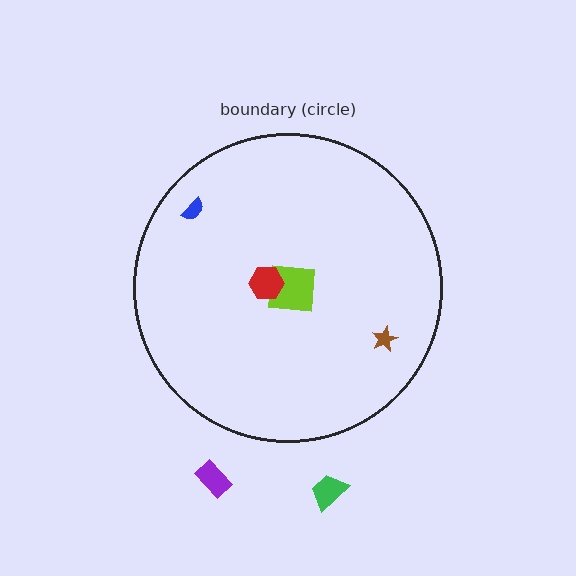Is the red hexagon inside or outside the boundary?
Inside.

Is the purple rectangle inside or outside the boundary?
Outside.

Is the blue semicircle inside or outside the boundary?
Inside.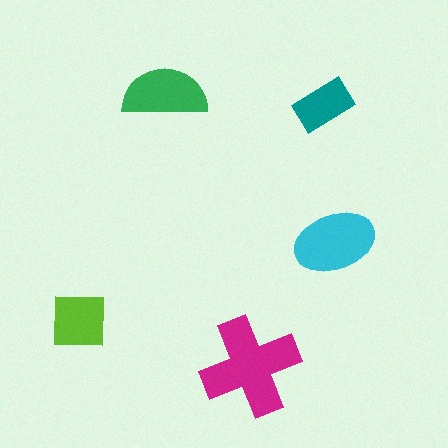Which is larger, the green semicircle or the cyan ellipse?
The cyan ellipse.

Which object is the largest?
The magenta cross.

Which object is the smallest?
The teal rectangle.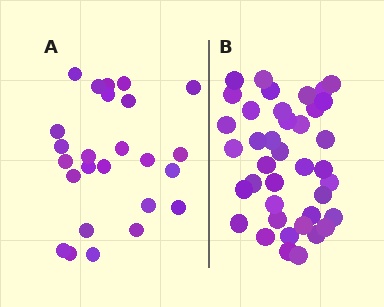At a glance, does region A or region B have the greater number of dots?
Region B (the right region) has more dots.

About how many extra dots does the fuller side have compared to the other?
Region B has approximately 15 more dots than region A.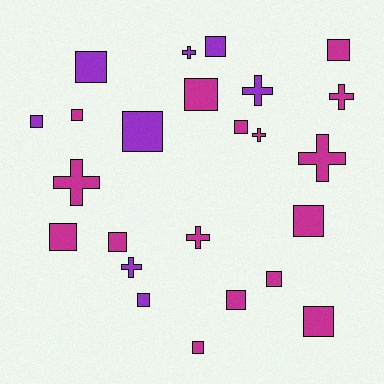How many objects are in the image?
There are 24 objects.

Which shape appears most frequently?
Square, with 16 objects.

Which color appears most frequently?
Magenta, with 16 objects.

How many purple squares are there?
There are 5 purple squares.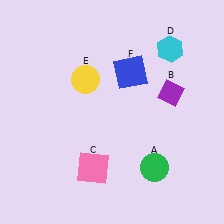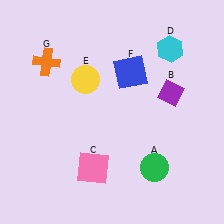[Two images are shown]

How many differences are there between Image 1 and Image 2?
There is 1 difference between the two images.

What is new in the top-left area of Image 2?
An orange cross (G) was added in the top-left area of Image 2.